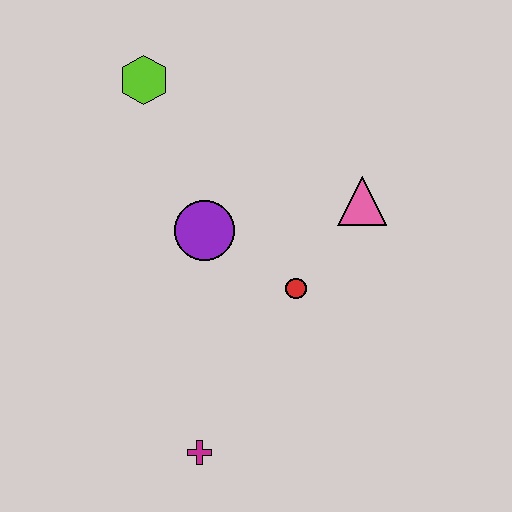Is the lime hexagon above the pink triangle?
Yes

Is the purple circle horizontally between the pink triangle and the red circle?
No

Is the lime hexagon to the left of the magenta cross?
Yes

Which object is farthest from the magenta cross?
The lime hexagon is farthest from the magenta cross.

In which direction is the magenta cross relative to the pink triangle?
The magenta cross is below the pink triangle.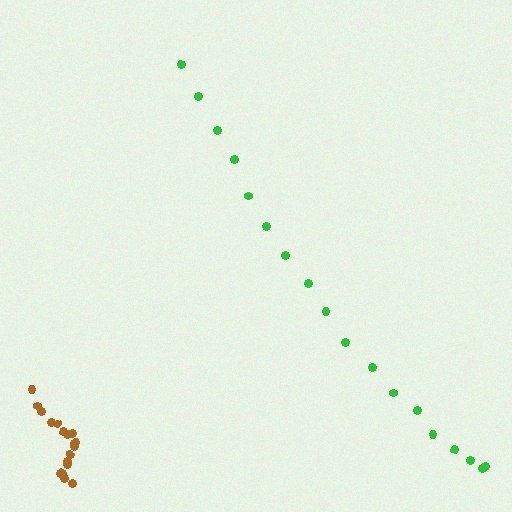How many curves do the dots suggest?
There are 2 distinct paths.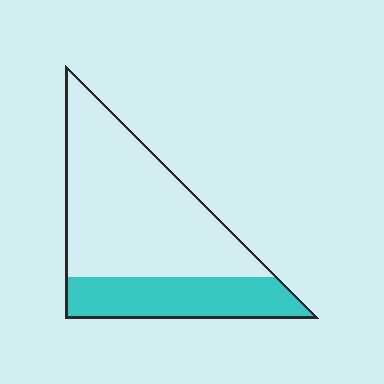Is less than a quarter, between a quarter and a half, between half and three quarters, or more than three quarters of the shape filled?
Between a quarter and a half.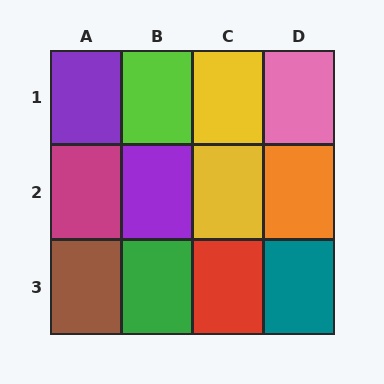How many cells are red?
1 cell is red.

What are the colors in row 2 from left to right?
Magenta, purple, yellow, orange.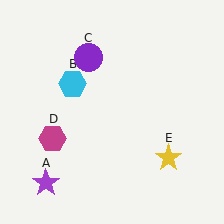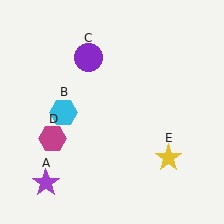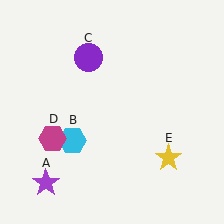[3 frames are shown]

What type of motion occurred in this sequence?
The cyan hexagon (object B) rotated counterclockwise around the center of the scene.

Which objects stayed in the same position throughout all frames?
Purple star (object A) and purple circle (object C) and magenta hexagon (object D) and yellow star (object E) remained stationary.